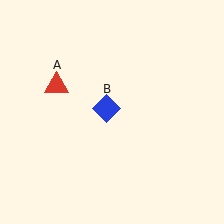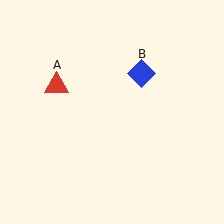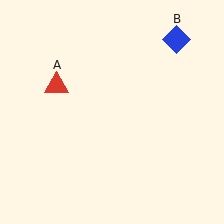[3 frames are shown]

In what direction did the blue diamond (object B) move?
The blue diamond (object B) moved up and to the right.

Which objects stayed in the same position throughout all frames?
Red triangle (object A) remained stationary.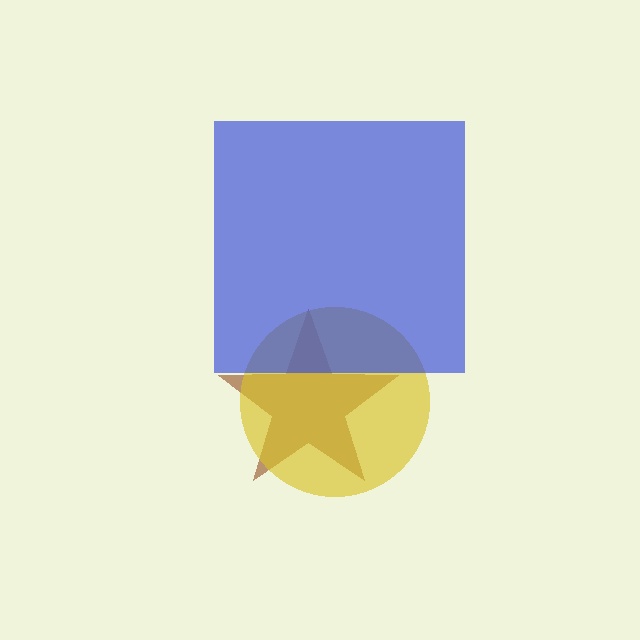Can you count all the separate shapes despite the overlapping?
Yes, there are 3 separate shapes.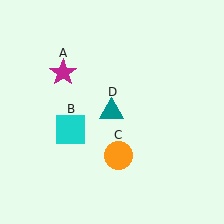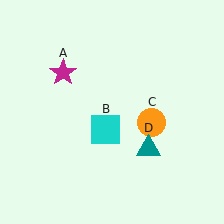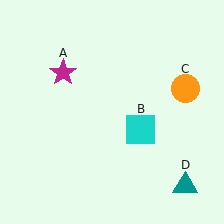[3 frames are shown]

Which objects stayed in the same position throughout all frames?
Magenta star (object A) remained stationary.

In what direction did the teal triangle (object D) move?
The teal triangle (object D) moved down and to the right.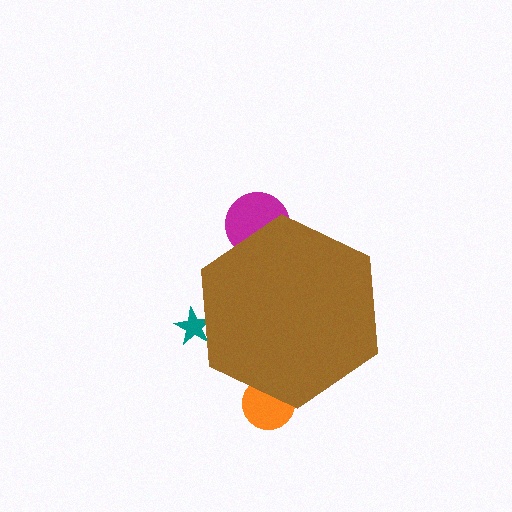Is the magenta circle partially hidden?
Yes, the magenta circle is partially hidden behind the brown hexagon.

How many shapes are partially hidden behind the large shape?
3 shapes are partially hidden.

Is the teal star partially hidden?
Yes, the teal star is partially hidden behind the brown hexagon.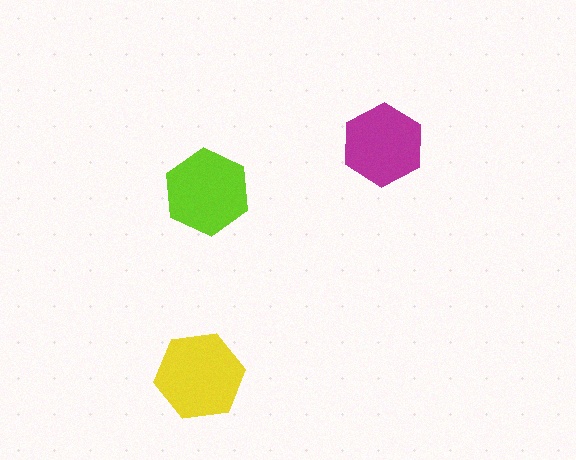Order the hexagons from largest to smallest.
the yellow one, the lime one, the magenta one.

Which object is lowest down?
The yellow hexagon is bottommost.